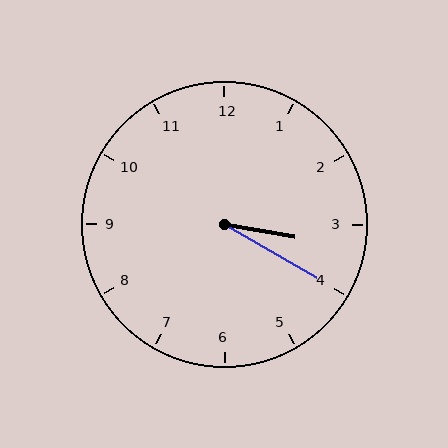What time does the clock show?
3:20.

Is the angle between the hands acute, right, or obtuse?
It is acute.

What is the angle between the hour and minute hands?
Approximately 20 degrees.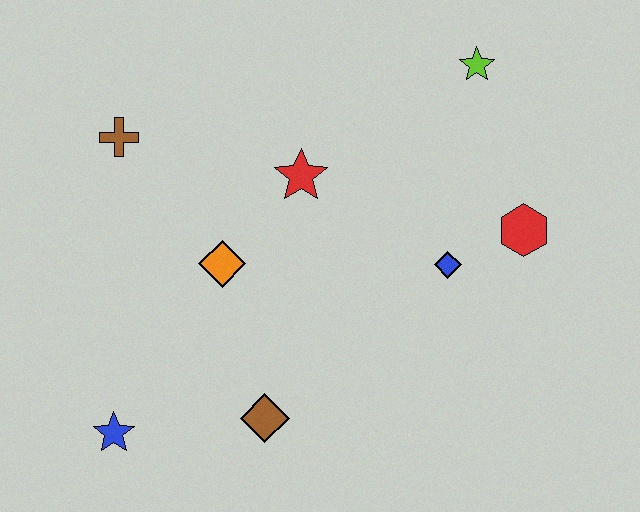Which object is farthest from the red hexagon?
The blue star is farthest from the red hexagon.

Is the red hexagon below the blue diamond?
No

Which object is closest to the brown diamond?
The blue star is closest to the brown diamond.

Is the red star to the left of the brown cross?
No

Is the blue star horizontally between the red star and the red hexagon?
No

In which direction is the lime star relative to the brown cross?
The lime star is to the right of the brown cross.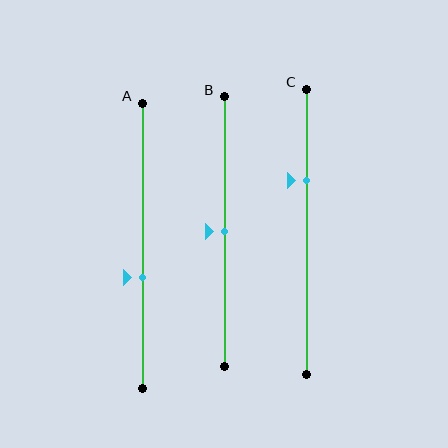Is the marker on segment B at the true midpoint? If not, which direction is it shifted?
Yes, the marker on segment B is at the true midpoint.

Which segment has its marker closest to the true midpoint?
Segment B has its marker closest to the true midpoint.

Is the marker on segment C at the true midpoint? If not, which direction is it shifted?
No, the marker on segment C is shifted upward by about 18% of the segment length.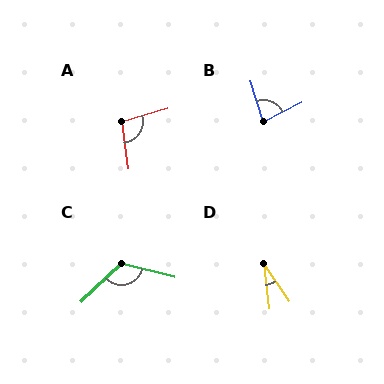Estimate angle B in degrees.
Approximately 81 degrees.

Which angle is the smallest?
D, at approximately 28 degrees.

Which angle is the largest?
C, at approximately 122 degrees.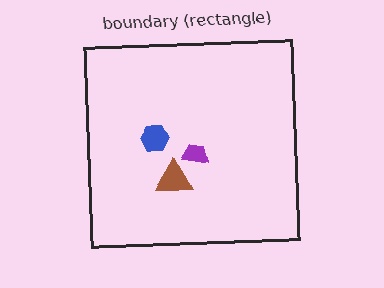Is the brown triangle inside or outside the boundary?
Inside.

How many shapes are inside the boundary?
3 inside, 0 outside.